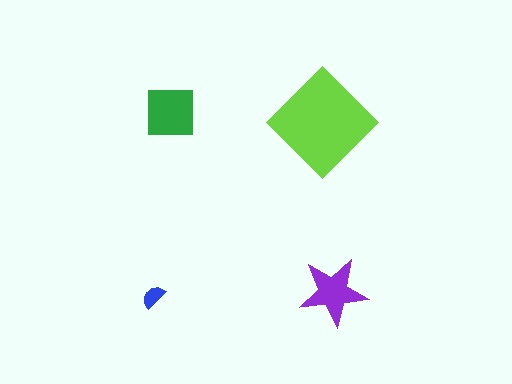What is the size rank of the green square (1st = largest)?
2nd.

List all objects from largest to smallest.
The lime diamond, the green square, the purple star, the blue semicircle.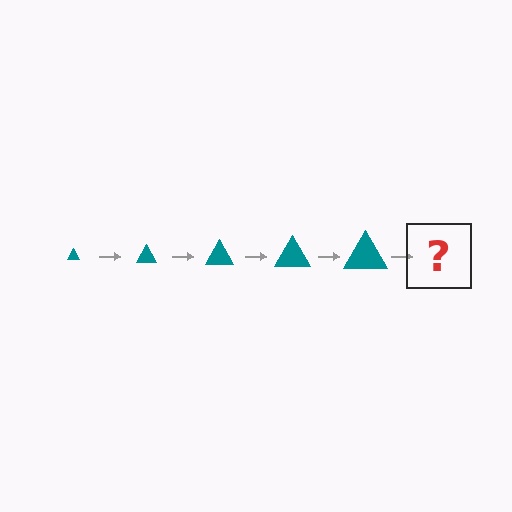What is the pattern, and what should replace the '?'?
The pattern is that the triangle gets progressively larger each step. The '?' should be a teal triangle, larger than the previous one.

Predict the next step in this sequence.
The next step is a teal triangle, larger than the previous one.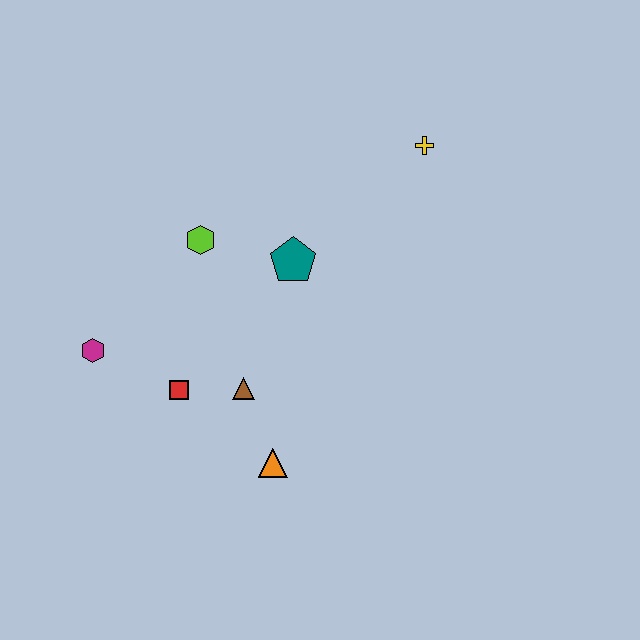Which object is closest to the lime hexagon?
The teal pentagon is closest to the lime hexagon.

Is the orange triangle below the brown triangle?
Yes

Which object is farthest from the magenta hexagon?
The yellow cross is farthest from the magenta hexagon.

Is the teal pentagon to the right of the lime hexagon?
Yes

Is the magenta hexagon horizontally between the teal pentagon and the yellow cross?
No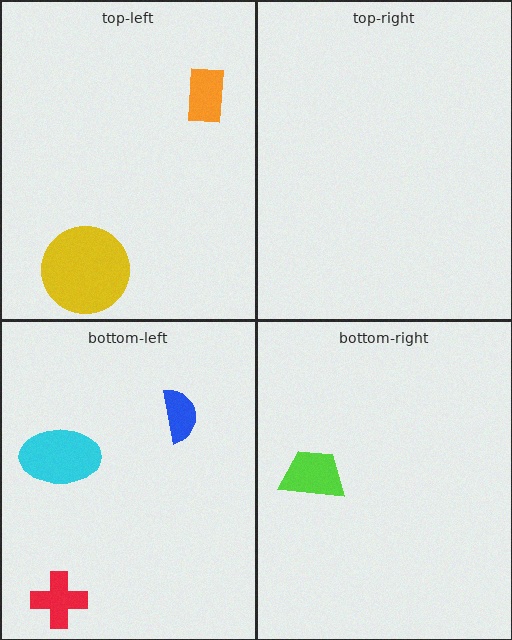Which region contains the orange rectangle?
The top-left region.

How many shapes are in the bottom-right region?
1.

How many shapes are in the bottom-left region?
3.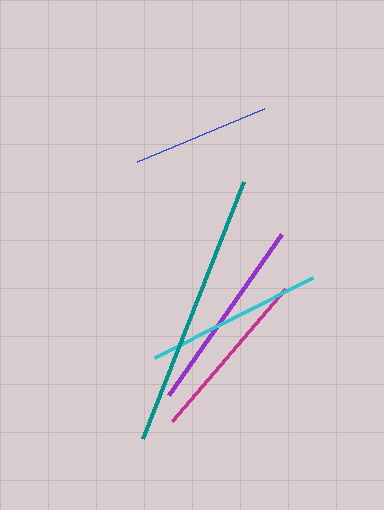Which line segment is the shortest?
The blue line is the shortest at approximately 138 pixels.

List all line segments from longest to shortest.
From longest to shortest: teal, purple, cyan, magenta, blue.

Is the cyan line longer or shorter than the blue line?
The cyan line is longer than the blue line.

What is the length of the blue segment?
The blue segment is approximately 138 pixels long.